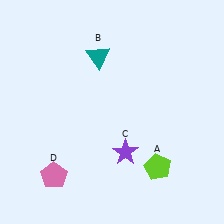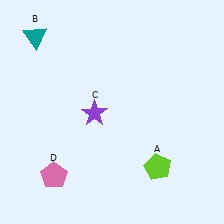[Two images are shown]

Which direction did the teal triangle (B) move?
The teal triangle (B) moved left.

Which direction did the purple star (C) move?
The purple star (C) moved up.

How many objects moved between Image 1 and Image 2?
2 objects moved between the two images.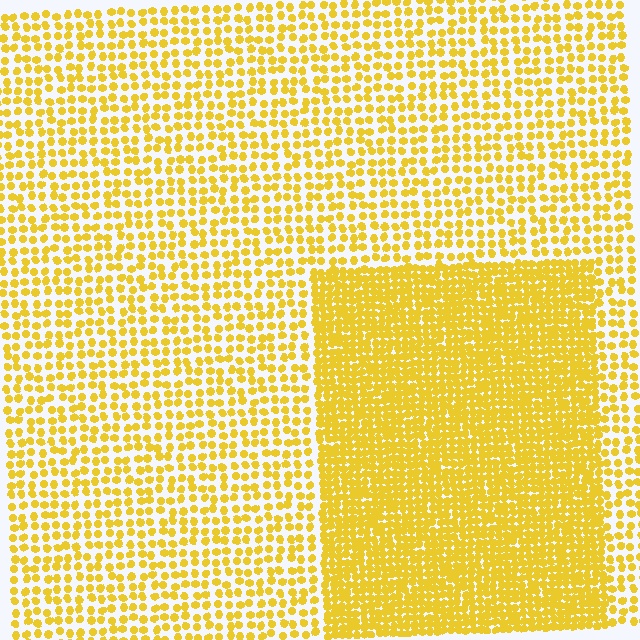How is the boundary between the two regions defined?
The boundary is defined by a change in element density (approximately 2.1x ratio). All elements are the same color, size, and shape.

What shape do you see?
I see a rectangle.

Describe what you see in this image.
The image contains small yellow elements arranged at two different densities. A rectangle-shaped region is visible where the elements are more densely packed than the surrounding area.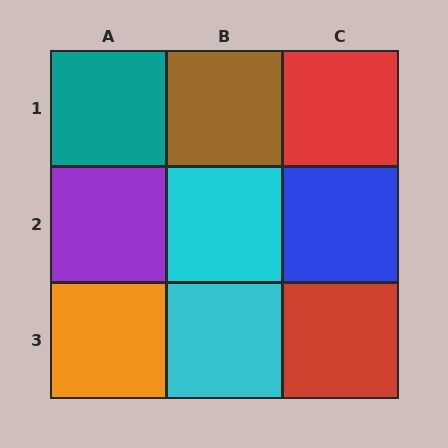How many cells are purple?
1 cell is purple.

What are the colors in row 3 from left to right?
Orange, cyan, red.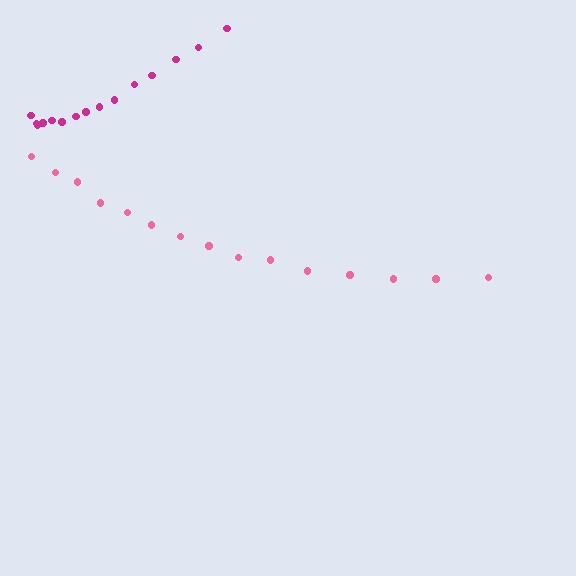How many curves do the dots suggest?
There are 2 distinct paths.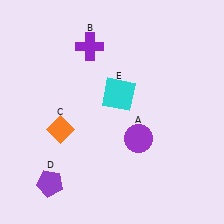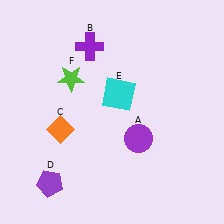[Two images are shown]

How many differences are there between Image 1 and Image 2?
There is 1 difference between the two images.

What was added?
A lime star (F) was added in Image 2.